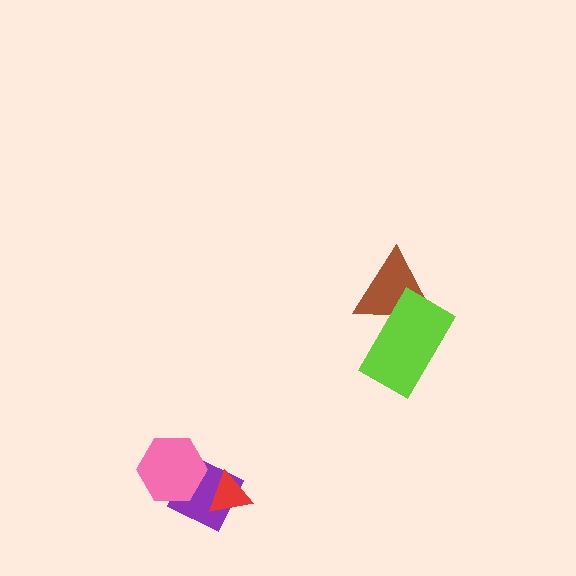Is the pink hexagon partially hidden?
No, no other shape covers it.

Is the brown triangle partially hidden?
Yes, it is partially covered by another shape.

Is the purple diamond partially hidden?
Yes, it is partially covered by another shape.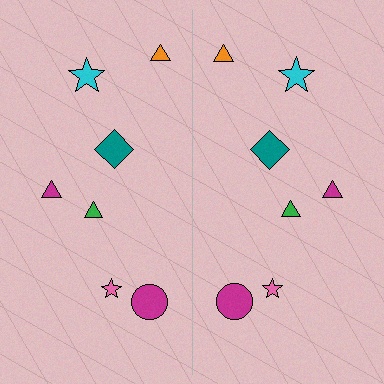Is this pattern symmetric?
Yes, this pattern has bilateral (reflection) symmetry.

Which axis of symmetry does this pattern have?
The pattern has a vertical axis of symmetry running through the center of the image.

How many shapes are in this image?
There are 14 shapes in this image.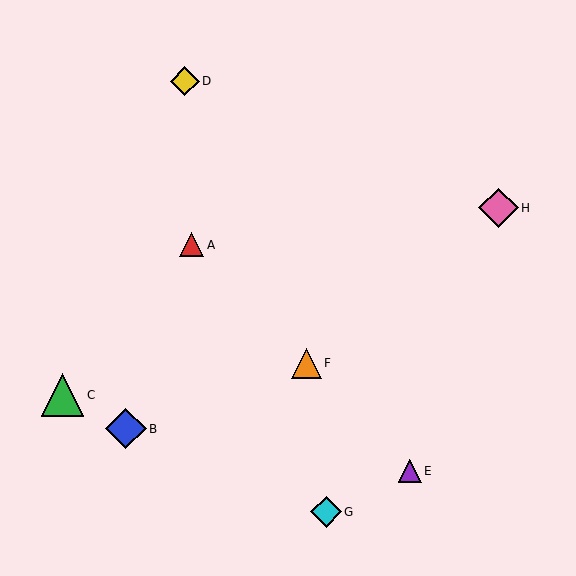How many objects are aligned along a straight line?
3 objects (A, E, F) are aligned along a straight line.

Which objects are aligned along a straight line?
Objects A, E, F are aligned along a straight line.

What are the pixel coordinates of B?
Object B is at (126, 429).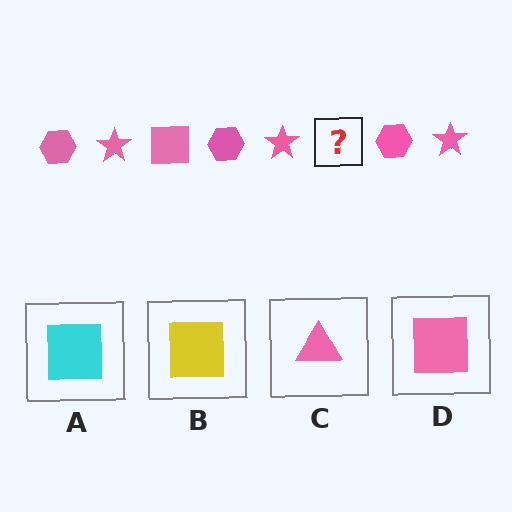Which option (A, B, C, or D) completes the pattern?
D.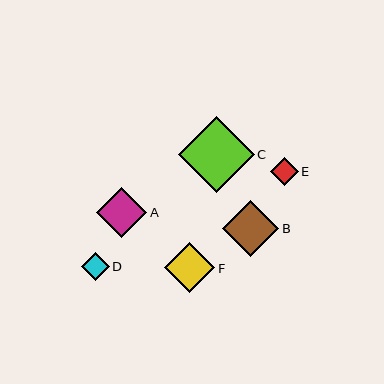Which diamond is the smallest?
Diamond E is the smallest with a size of approximately 28 pixels.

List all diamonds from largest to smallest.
From largest to smallest: C, B, A, F, D, E.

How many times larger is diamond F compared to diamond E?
Diamond F is approximately 1.8 times the size of diamond E.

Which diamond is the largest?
Diamond C is the largest with a size of approximately 76 pixels.